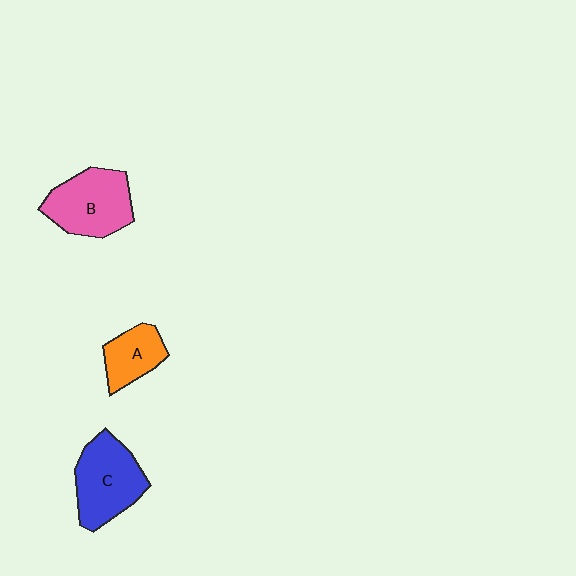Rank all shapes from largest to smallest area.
From largest to smallest: C (blue), B (pink), A (orange).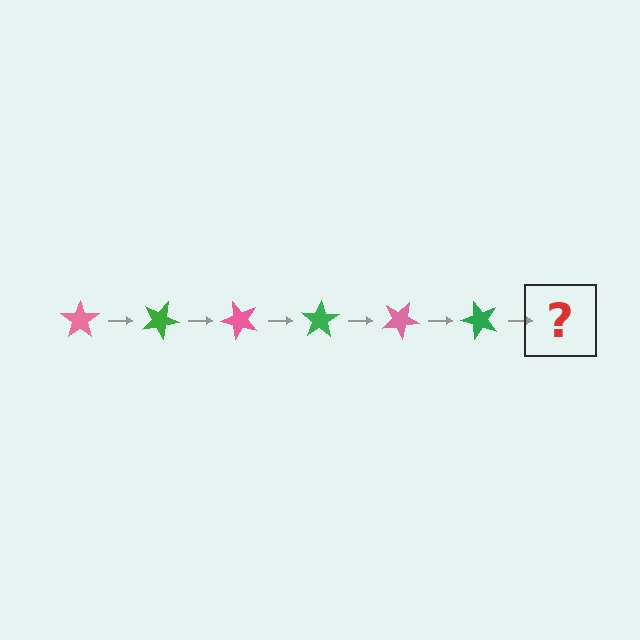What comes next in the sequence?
The next element should be a pink star, rotated 150 degrees from the start.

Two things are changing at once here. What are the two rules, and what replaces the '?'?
The two rules are that it rotates 25 degrees each step and the color cycles through pink and green. The '?' should be a pink star, rotated 150 degrees from the start.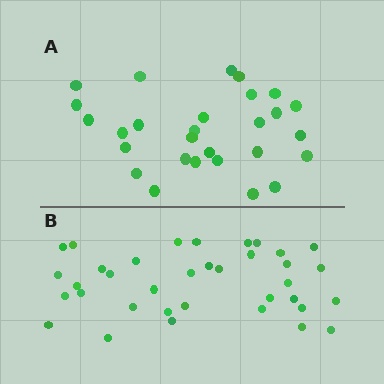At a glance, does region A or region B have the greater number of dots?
Region B (the bottom region) has more dots.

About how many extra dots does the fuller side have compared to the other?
Region B has roughly 8 or so more dots than region A.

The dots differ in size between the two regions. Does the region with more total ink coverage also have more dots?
No. Region A has more total ink coverage because its dots are larger, but region B actually contains more individual dots. Total area can be misleading — the number of items is what matters here.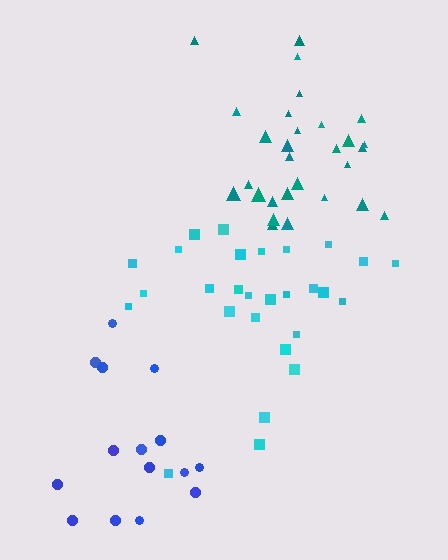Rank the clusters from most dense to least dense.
teal, cyan, blue.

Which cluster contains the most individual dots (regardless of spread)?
Teal (29).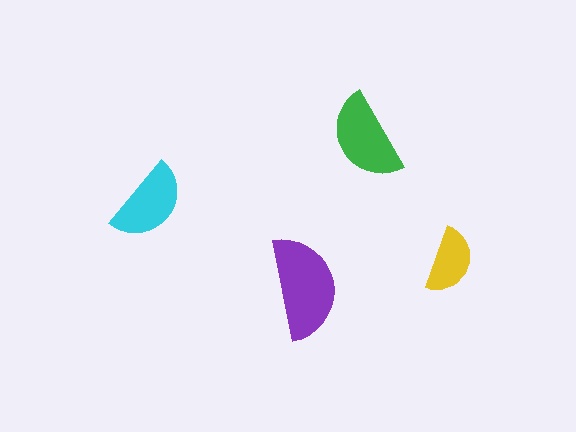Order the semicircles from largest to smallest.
the purple one, the green one, the cyan one, the yellow one.